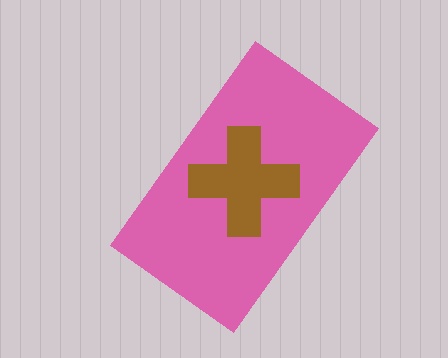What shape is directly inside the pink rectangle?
The brown cross.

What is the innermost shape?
The brown cross.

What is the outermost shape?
The pink rectangle.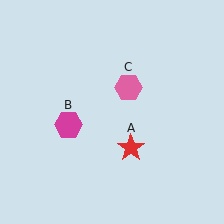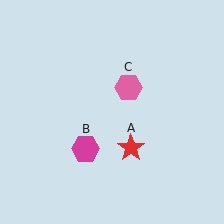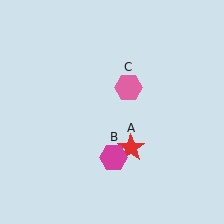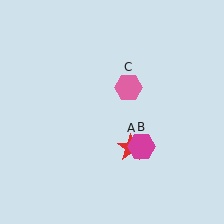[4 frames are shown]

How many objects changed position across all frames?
1 object changed position: magenta hexagon (object B).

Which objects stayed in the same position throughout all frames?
Red star (object A) and pink hexagon (object C) remained stationary.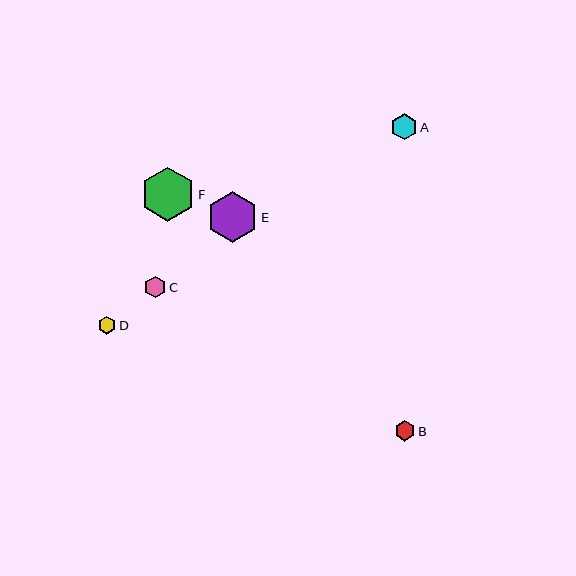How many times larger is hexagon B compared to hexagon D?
Hexagon B is approximately 1.1 times the size of hexagon D.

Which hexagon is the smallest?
Hexagon D is the smallest with a size of approximately 18 pixels.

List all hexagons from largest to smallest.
From largest to smallest: F, E, A, C, B, D.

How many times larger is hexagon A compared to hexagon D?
Hexagon A is approximately 1.5 times the size of hexagon D.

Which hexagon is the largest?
Hexagon F is the largest with a size of approximately 54 pixels.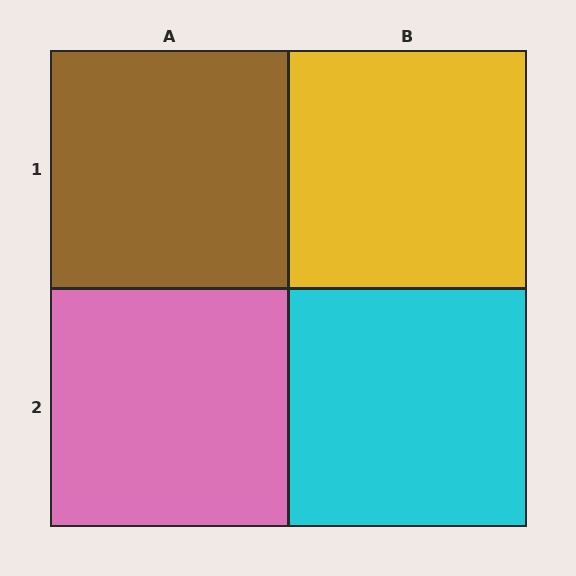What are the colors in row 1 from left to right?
Brown, yellow.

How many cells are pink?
1 cell is pink.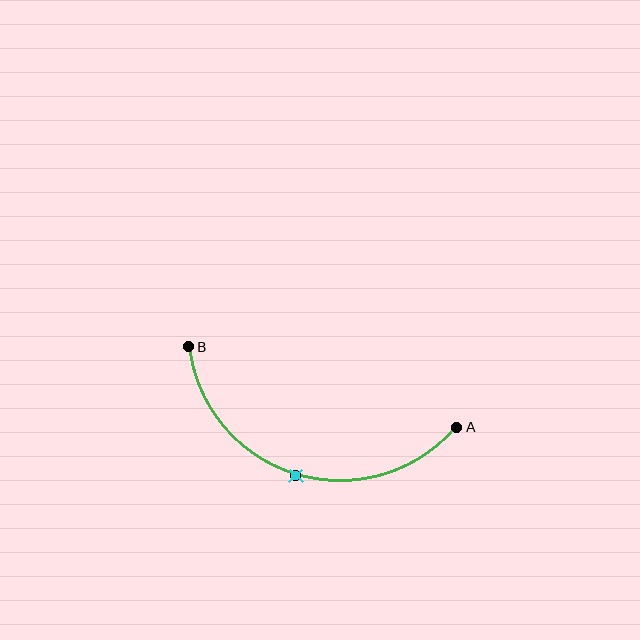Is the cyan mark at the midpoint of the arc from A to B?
Yes. The cyan mark lies on the arc at equal arc-length from both A and B — it is the arc midpoint.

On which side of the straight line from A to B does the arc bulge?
The arc bulges below the straight line connecting A and B.